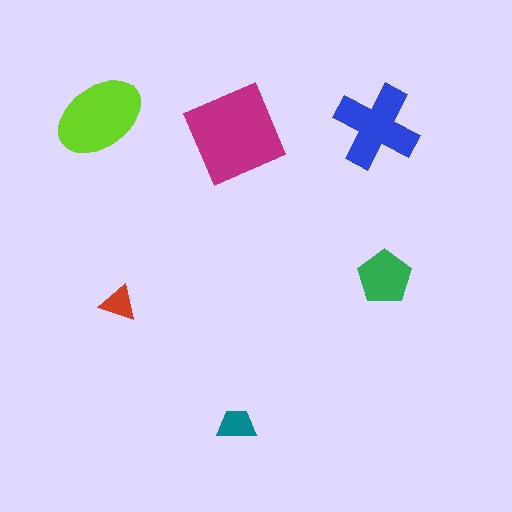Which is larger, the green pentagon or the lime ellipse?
The lime ellipse.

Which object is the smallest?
The red triangle.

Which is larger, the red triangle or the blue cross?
The blue cross.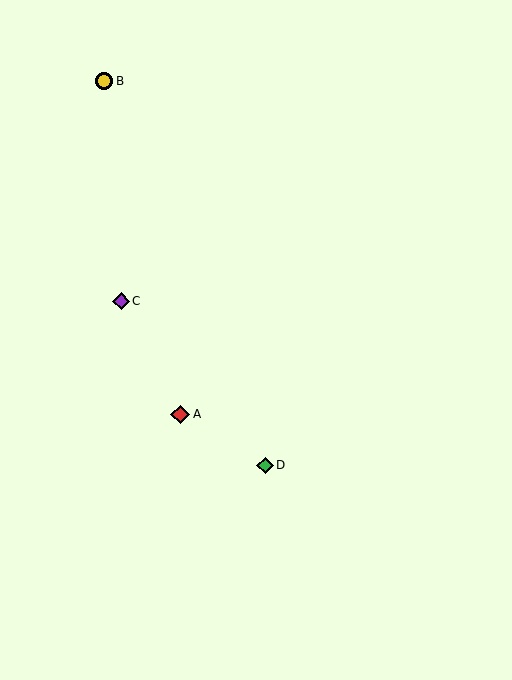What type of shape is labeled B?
Shape B is a yellow circle.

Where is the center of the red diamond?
The center of the red diamond is at (180, 414).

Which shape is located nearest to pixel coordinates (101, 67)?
The yellow circle (labeled B) at (104, 81) is nearest to that location.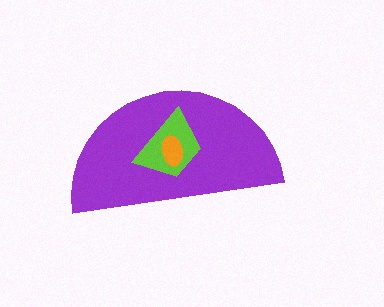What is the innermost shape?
The orange ellipse.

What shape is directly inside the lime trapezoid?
The orange ellipse.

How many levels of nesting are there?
3.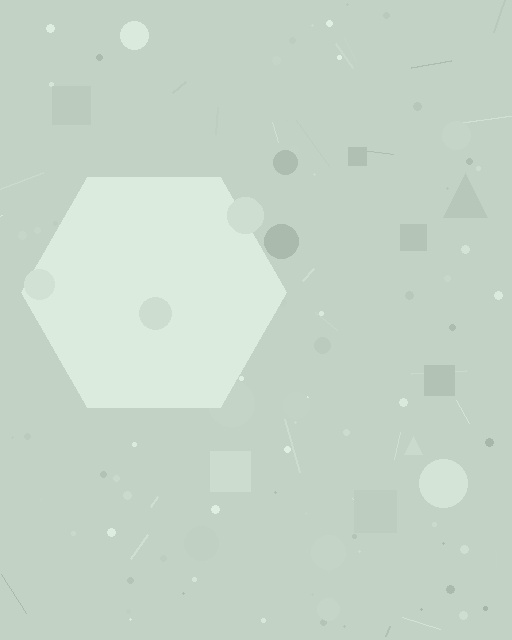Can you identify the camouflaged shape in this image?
The camouflaged shape is a hexagon.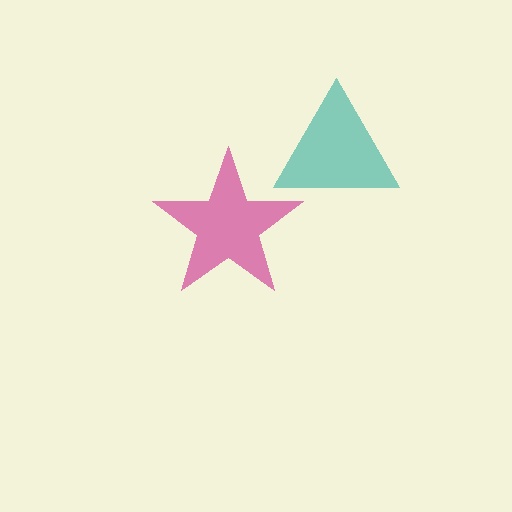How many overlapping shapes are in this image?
There are 2 overlapping shapes in the image.